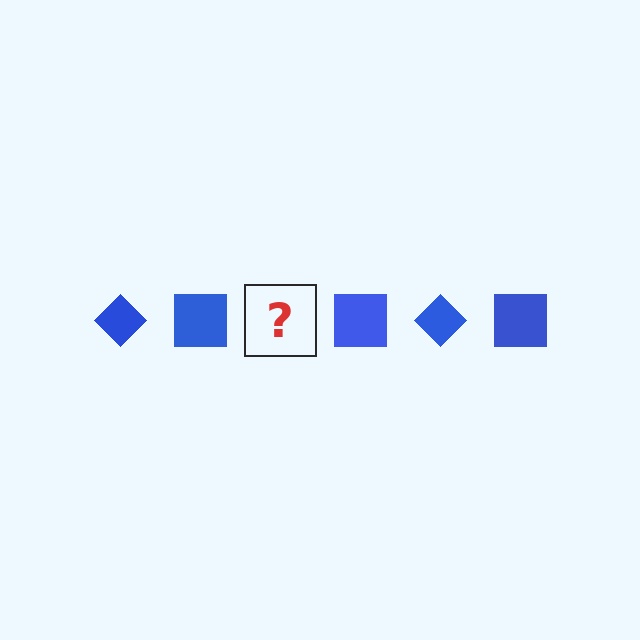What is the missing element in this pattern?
The missing element is a blue diamond.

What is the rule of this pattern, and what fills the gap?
The rule is that the pattern cycles through diamond, square shapes in blue. The gap should be filled with a blue diamond.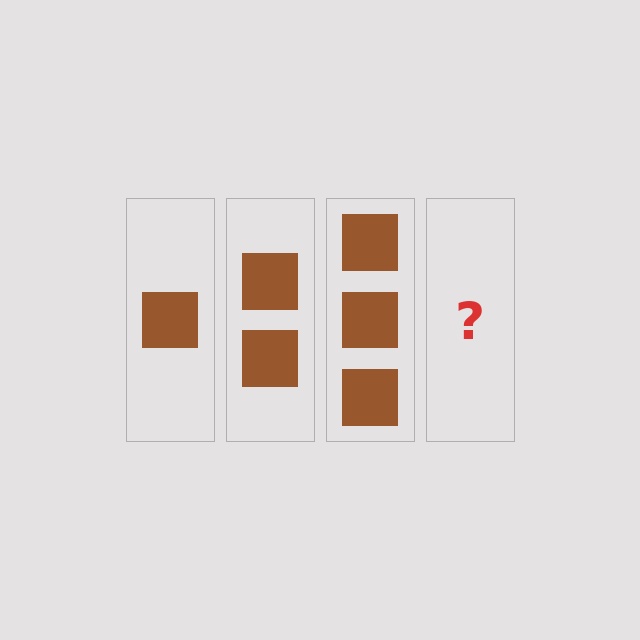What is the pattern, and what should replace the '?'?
The pattern is that each step adds one more square. The '?' should be 4 squares.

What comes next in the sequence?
The next element should be 4 squares.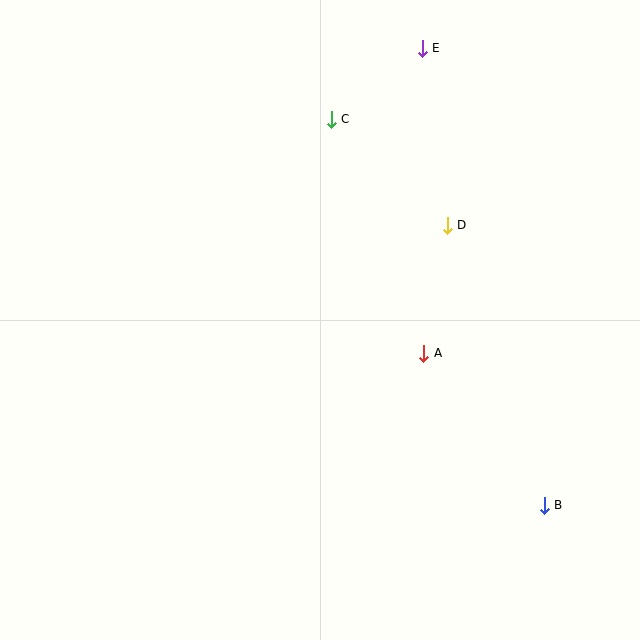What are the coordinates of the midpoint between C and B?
The midpoint between C and B is at (438, 312).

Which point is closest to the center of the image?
Point A at (424, 353) is closest to the center.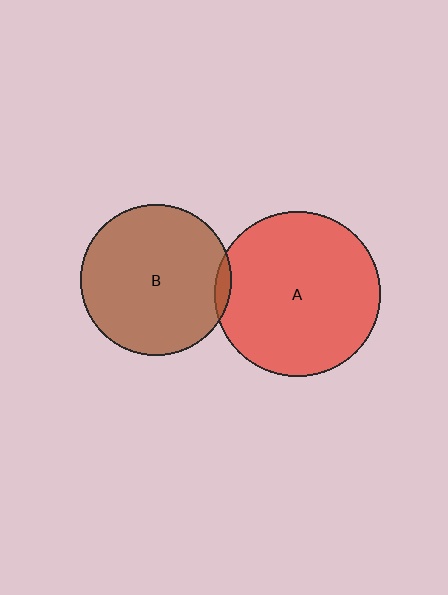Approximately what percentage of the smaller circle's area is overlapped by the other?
Approximately 5%.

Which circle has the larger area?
Circle A (red).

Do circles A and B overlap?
Yes.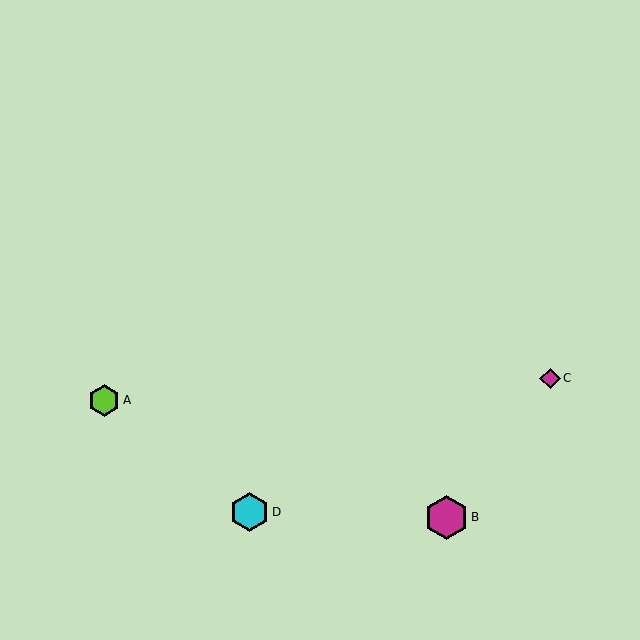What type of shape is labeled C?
Shape C is a magenta diamond.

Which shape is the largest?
The magenta hexagon (labeled B) is the largest.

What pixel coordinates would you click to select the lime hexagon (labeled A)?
Click at (104, 400) to select the lime hexagon A.